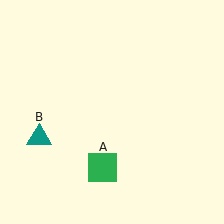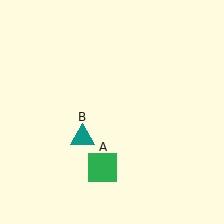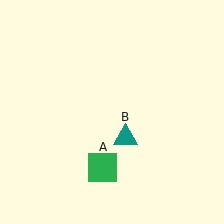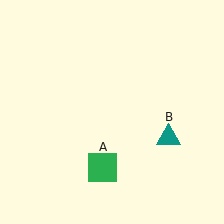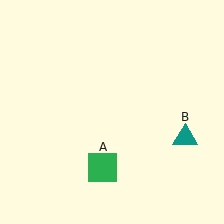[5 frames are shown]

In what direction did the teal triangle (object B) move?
The teal triangle (object B) moved right.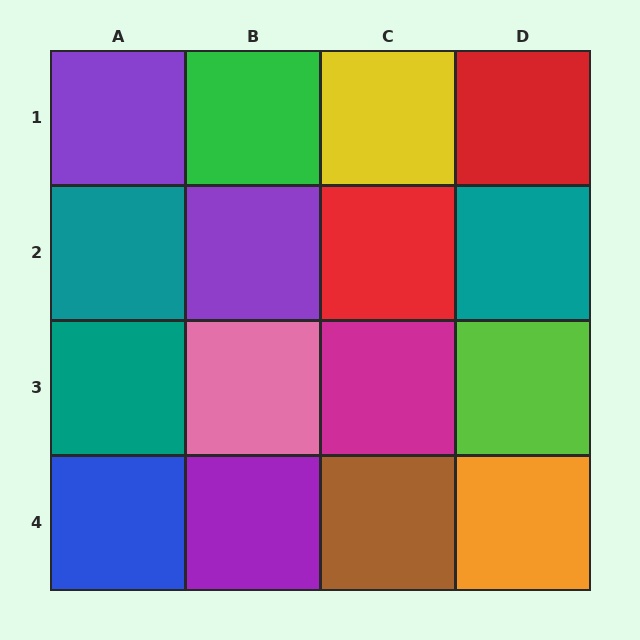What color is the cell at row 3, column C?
Magenta.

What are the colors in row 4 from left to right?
Blue, purple, brown, orange.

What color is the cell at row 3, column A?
Teal.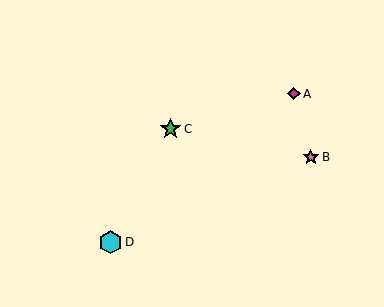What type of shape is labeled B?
Shape B is a pink star.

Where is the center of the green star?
The center of the green star is at (171, 129).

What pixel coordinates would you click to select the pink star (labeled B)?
Click at (311, 157) to select the pink star B.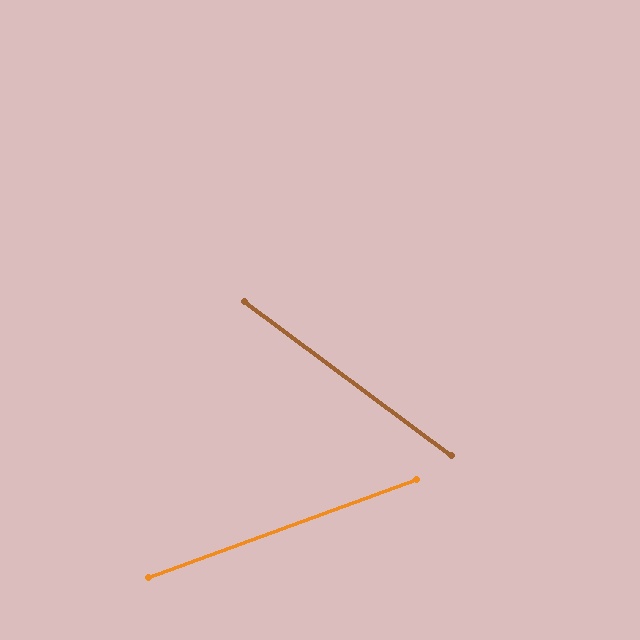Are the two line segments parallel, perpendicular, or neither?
Neither parallel nor perpendicular — they differ by about 57°.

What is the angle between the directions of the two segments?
Approximately 57 degrees.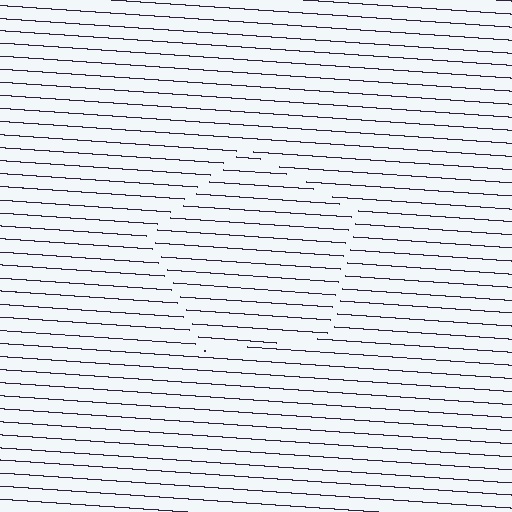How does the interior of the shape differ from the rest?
The interior of the shape contains the same grating, shifted by half a period — the contour is defined by the phase discontinuity where line-ends from the inner and outer gratings abut.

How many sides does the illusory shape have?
5 sides — the line-ends trace a pentagon.